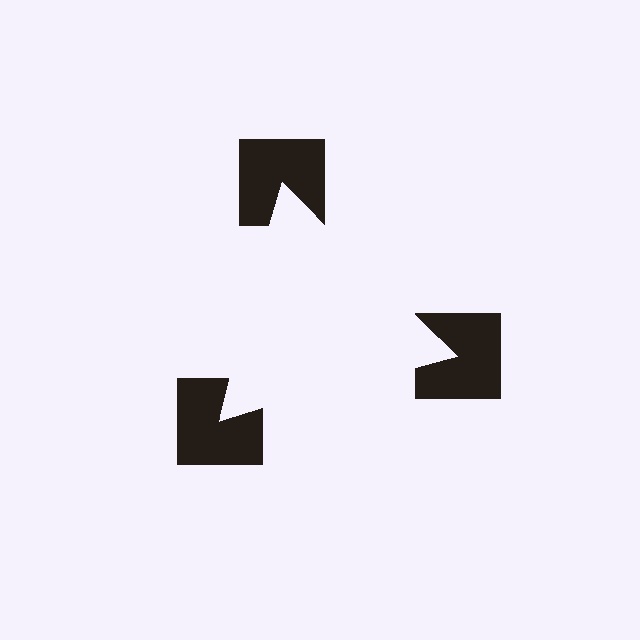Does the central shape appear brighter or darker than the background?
It typically appears slightly brighter than the background, even though no actual brightness change is drawn.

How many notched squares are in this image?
There are 3 — one at each vertex of the illusory triangle.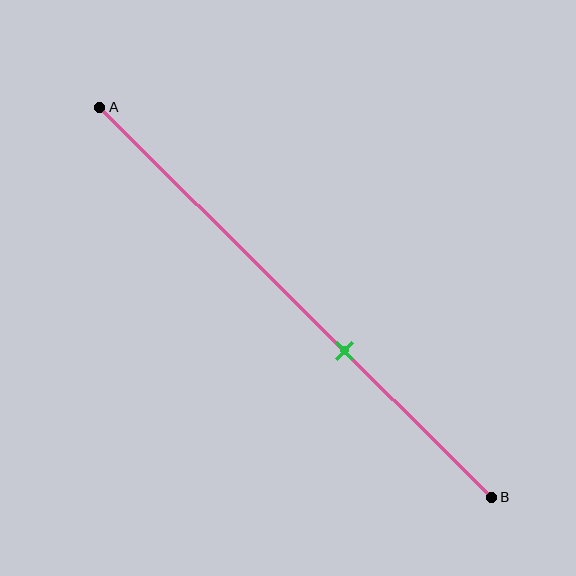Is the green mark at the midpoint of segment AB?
No, the mark is at about 65% from A, not at the 50% midpoint.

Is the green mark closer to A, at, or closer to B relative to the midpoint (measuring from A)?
The green mark is closer to point B than the midpoint of segment AB.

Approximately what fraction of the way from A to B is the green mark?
The green mark is approximately 65% of the way from A to B.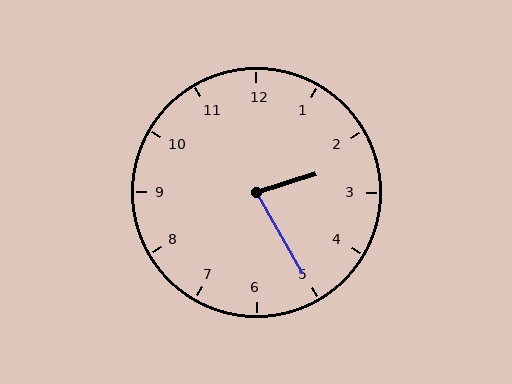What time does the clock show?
2:25.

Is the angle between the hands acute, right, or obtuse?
It is acute.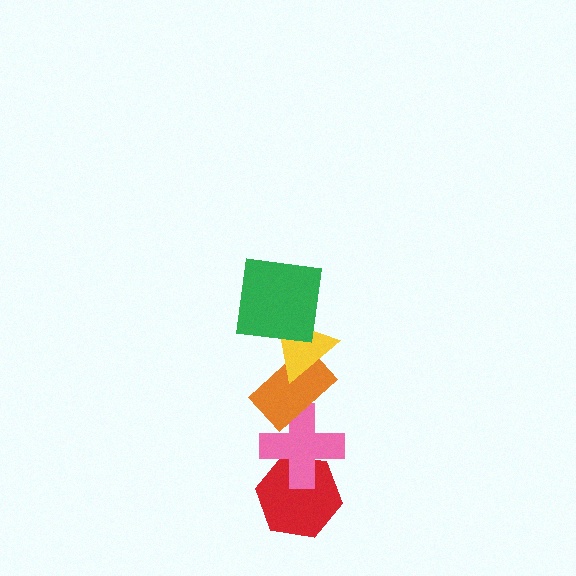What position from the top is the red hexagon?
The red hexagon is 5th from the top.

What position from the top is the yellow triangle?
The yellow triangle is 2nd from the top.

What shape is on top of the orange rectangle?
The yellow triangle is on top of the orange rectangle.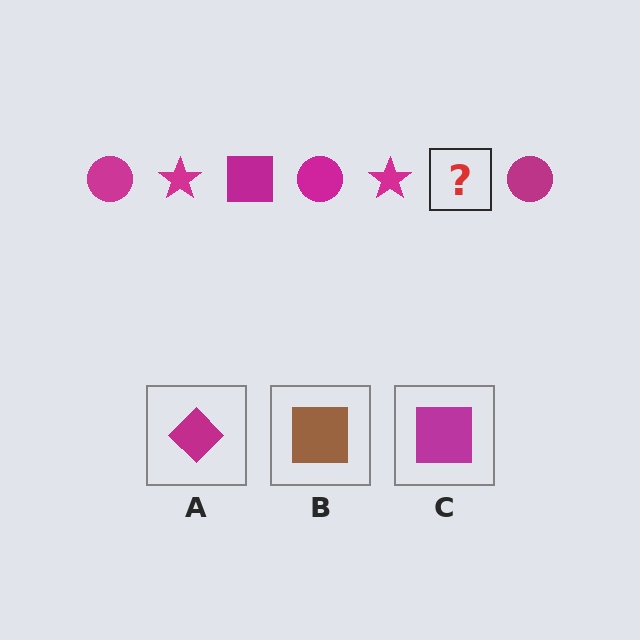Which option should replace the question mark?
Option C.